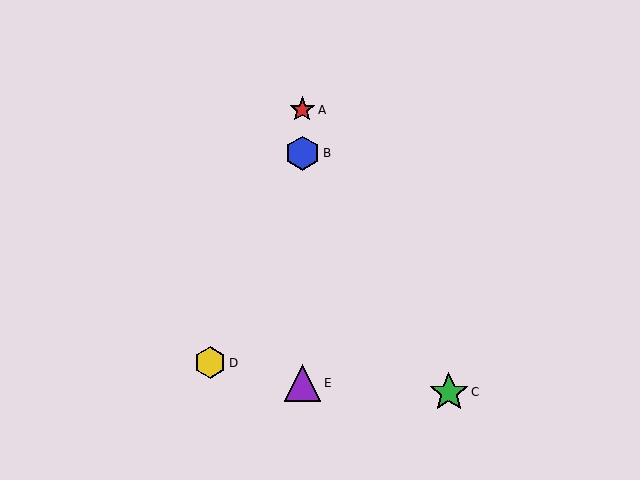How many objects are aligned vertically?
3 objects (A, B, E) are aligned vertically.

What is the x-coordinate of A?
Object A is at x≈302.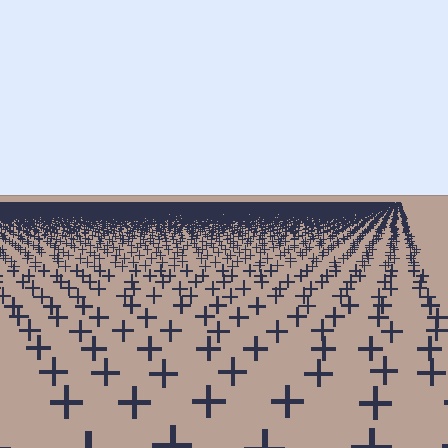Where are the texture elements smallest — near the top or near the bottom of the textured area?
Near the top.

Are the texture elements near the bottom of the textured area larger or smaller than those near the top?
Larger. Near the bottom, elements are closer to the viewer and appear at a bigger on-screen size.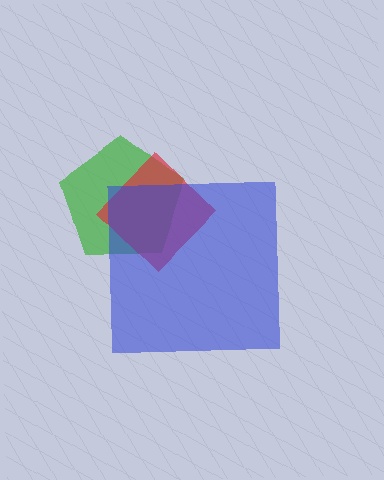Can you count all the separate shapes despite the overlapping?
Yes, there are 3 separate shapes.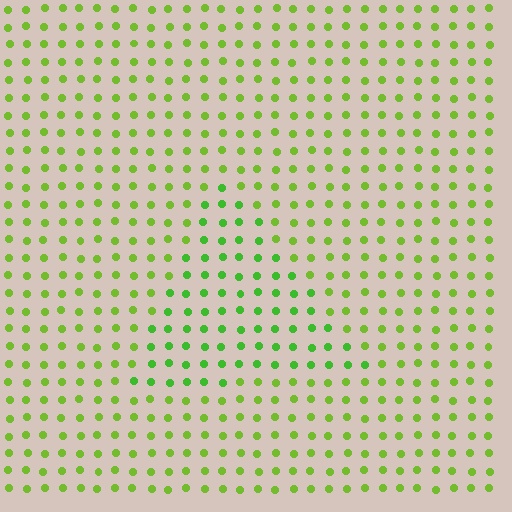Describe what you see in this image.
The image is filled with small lime elements in a uniform arrangement. A triangle-shaped region is visible where the elements are tinted to a slightly different hue, forming a subtle color boundary.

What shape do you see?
I see a triangle.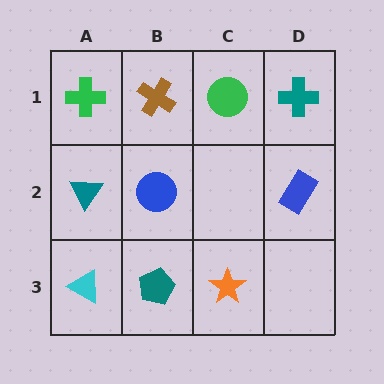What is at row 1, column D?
A teal cross.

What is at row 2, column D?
A blue rectangle.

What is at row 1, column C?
A green circle.